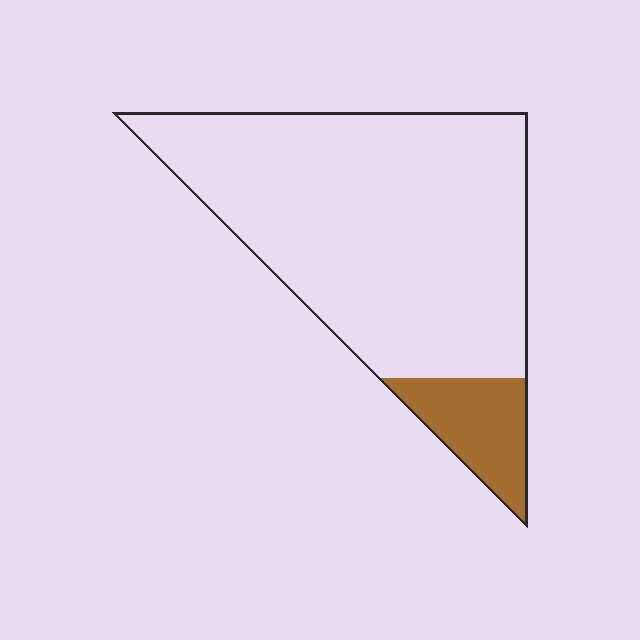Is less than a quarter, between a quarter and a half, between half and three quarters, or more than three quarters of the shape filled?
Less than a quarter.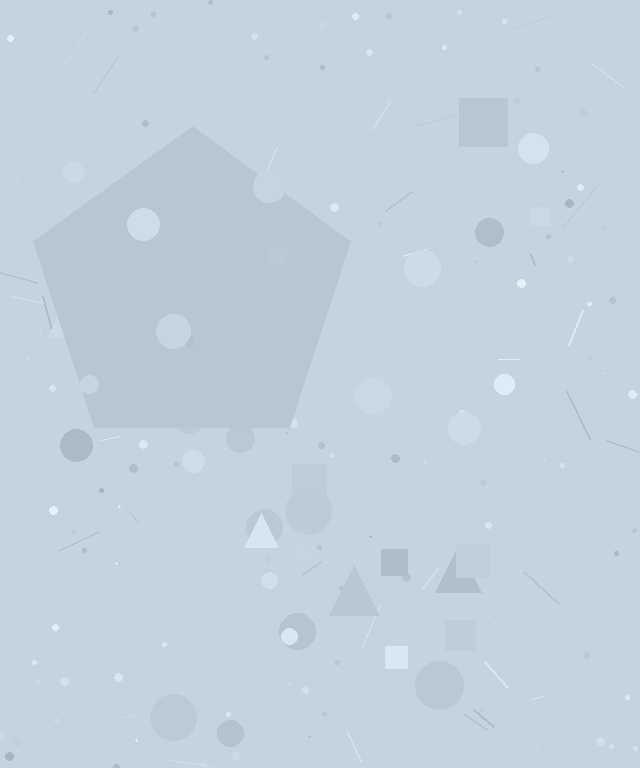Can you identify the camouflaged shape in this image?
The camouflaged shape is a pentagon.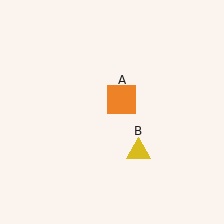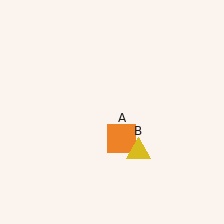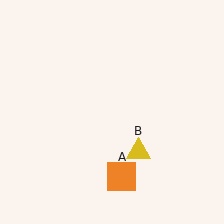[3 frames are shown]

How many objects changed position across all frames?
1 object changed position: orange square (object A).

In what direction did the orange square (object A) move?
The orange square (object A) moved down.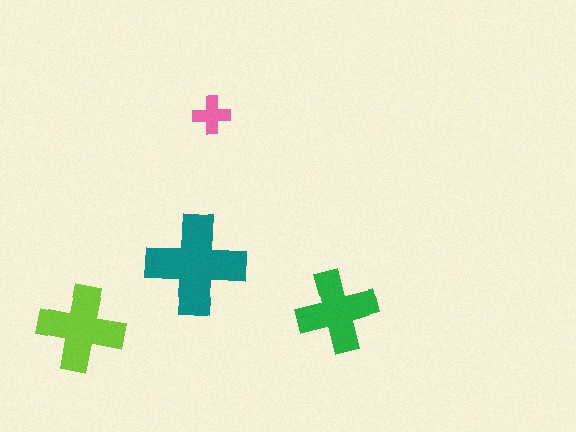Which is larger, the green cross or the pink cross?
The green one.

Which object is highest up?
The pink cross is topmost.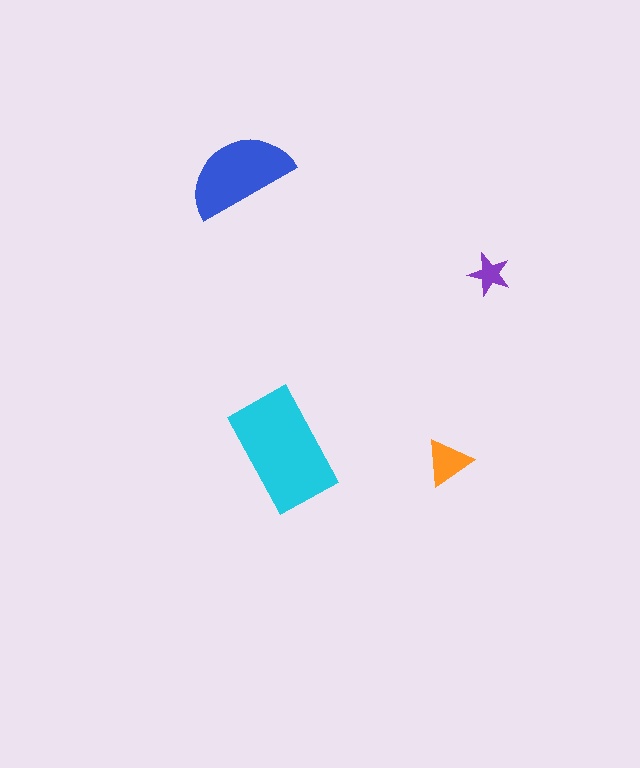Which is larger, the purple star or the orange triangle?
The orange triangle.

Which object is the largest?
The cyan rectangle.